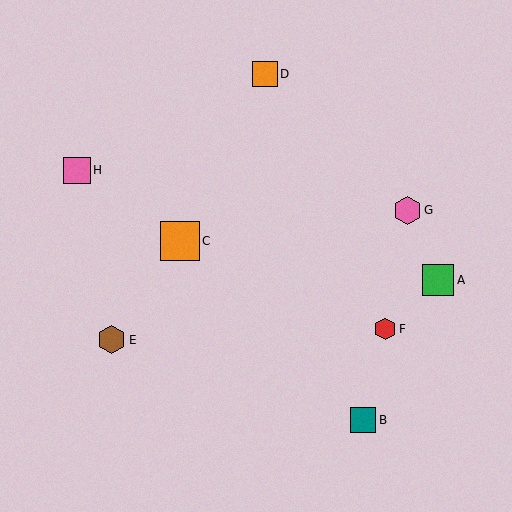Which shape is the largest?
The orange square (labeled C) is the largest.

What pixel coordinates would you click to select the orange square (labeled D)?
Click at (265, 74) to select the orange square D.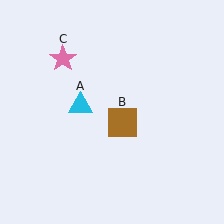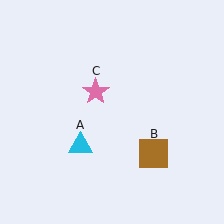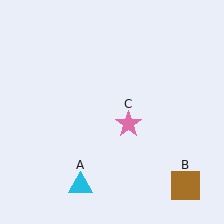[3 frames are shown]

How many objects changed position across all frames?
3 objects changed position: cyan triangle (object A), brown square (object B), pink star (object C).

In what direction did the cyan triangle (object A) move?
The cyan triangle (object A) moved down.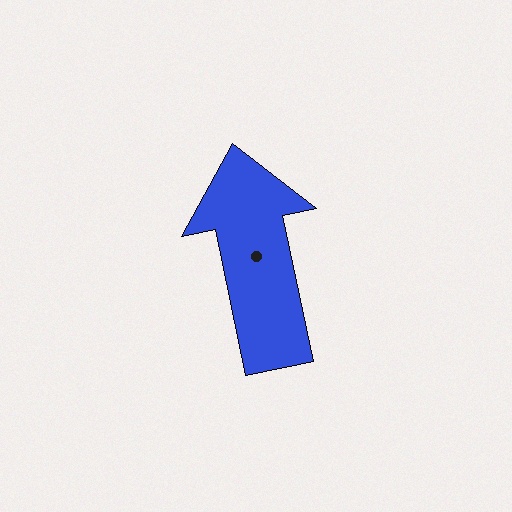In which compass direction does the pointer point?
North.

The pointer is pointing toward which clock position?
Roughly 12 o'clock.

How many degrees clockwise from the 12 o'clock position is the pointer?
Approximately 348 degrees.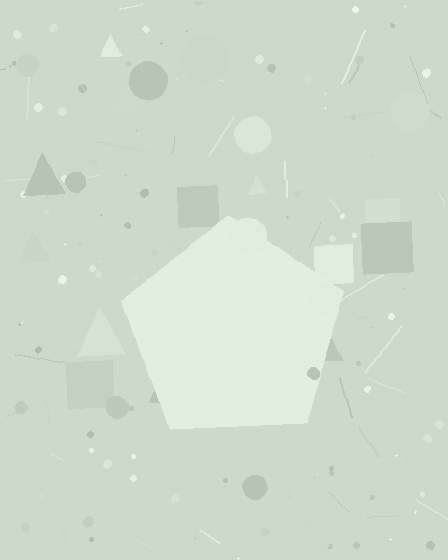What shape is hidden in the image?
A pentagon is hidden in the image.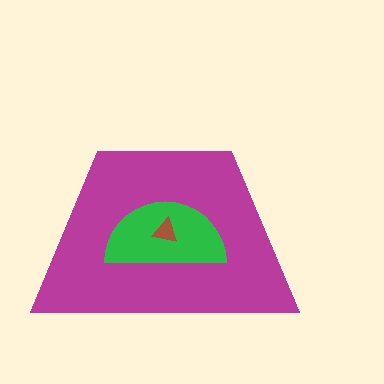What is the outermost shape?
The magenta trapezoid.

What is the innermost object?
The brown triangle.